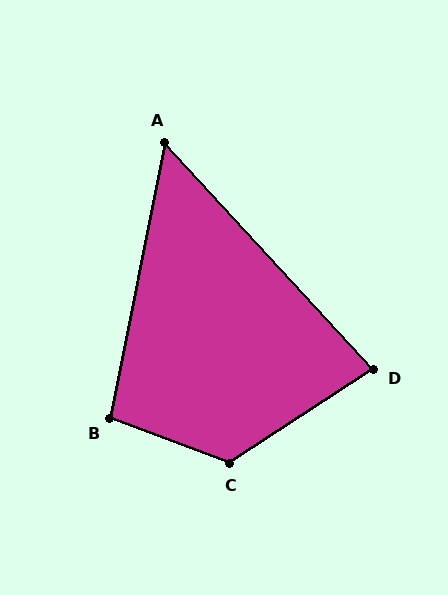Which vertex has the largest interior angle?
C, at approximately 126 degrees.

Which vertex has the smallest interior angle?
A, at approximately 54 degrees.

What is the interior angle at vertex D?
Approximately 81 degrees (acute).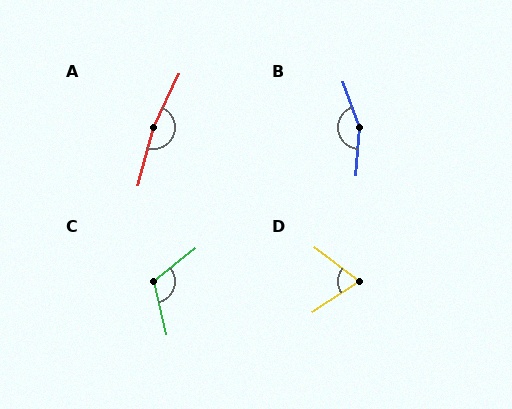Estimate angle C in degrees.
Approximately 115 degrees.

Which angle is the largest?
A, at approximately 169 degrees.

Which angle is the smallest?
D, at approximately 71 degrees.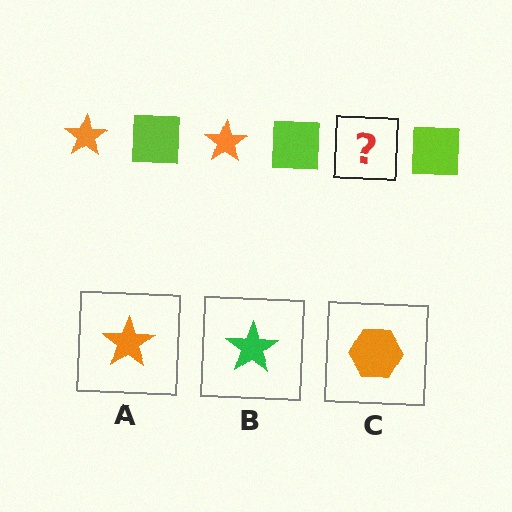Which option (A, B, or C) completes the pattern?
A.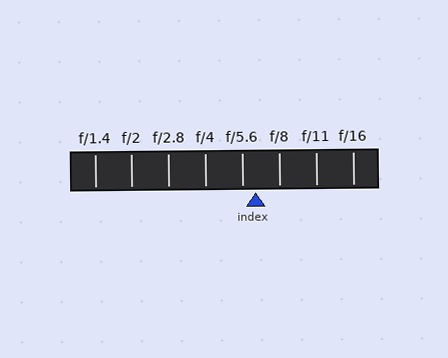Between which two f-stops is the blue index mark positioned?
The index mark is between f/5.6 and f/8.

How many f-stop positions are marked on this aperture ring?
There are 8 f-stop positions marked.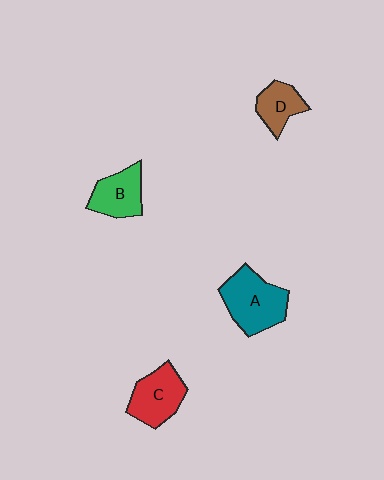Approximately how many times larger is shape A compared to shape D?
Approximately 1.8 times.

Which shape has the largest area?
Shape A (teal).